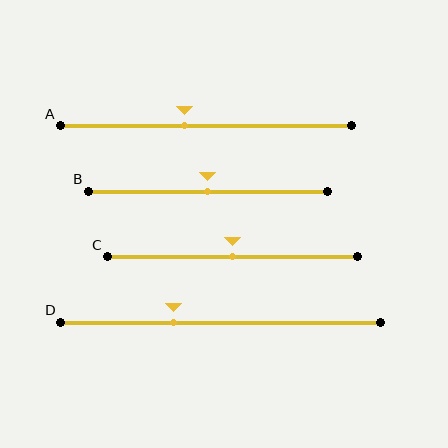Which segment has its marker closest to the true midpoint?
Segment B has its marker closest to the true midpoint.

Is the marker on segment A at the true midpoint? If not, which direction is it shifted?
No, the marker on segment A is shifted to the left by about 7% of the segment length.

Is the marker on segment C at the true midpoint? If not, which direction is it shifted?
Yes, the marker on segment C is at the true midpoint.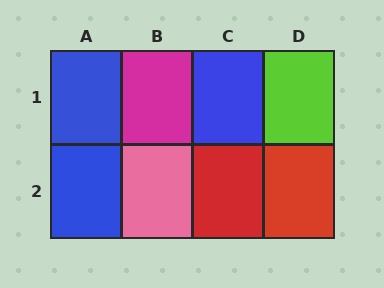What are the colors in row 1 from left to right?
Blue, magenta, blue, lime.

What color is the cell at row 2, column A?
Blue.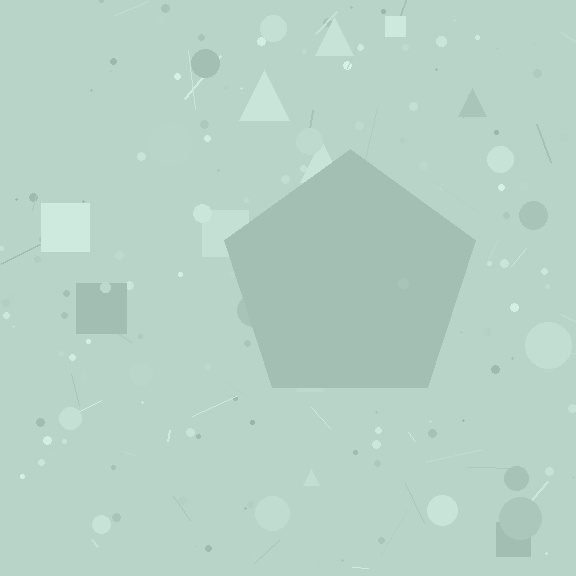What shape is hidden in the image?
A pentagon is hidden in the image.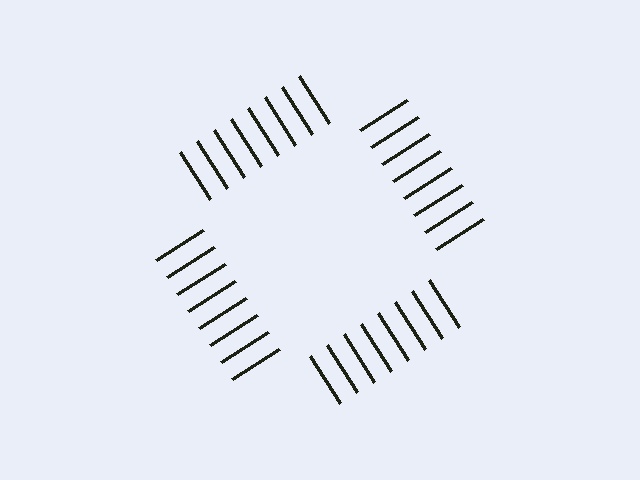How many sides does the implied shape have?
4 sides — the line-ends trace a square.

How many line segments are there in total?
32 — 8 along each of the 4 edges.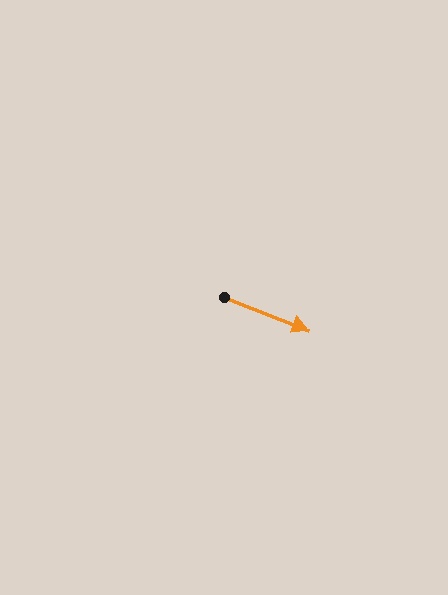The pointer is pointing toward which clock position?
Roughly 4 o'clock.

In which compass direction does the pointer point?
East.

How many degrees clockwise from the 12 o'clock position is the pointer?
Approximately 111 degrees.